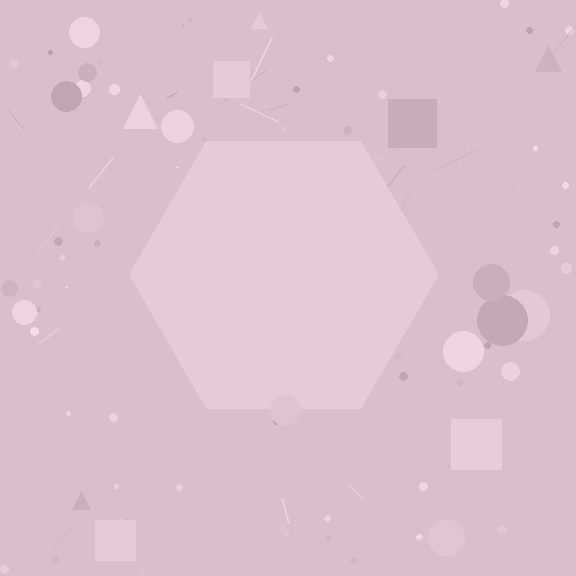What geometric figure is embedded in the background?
A hexagon is embedded in the background.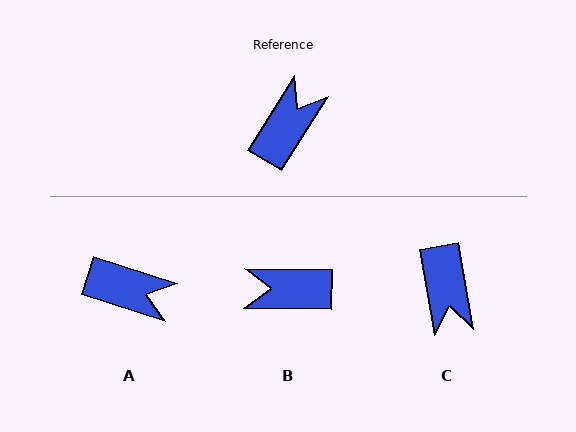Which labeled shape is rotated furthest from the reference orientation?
C, about 138 degrees away.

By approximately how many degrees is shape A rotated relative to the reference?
Approximately 76 degrees clockwise.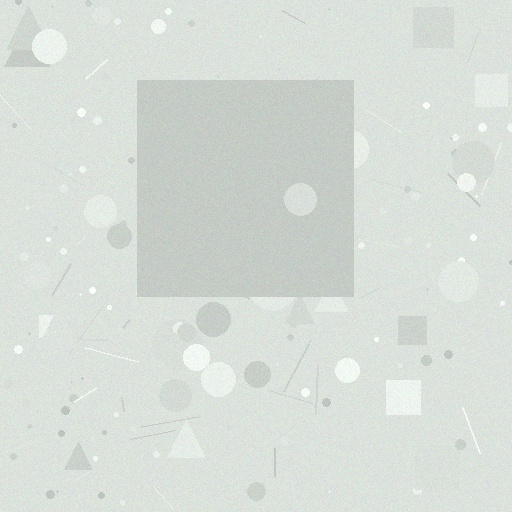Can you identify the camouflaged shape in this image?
The camouflaged shape is a square.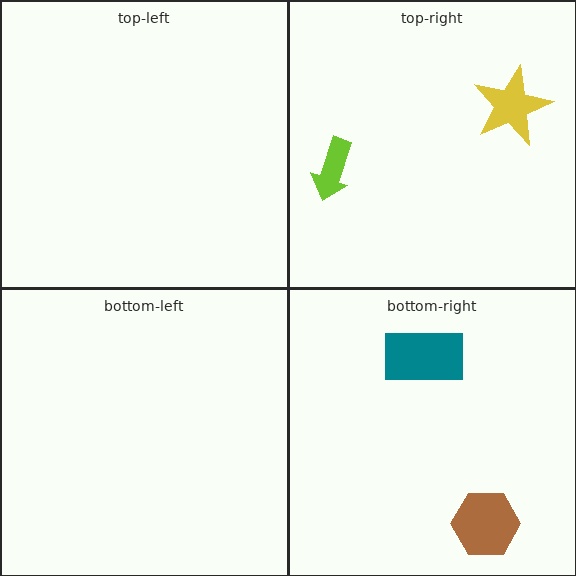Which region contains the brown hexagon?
The bottom-right region.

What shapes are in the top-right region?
The lime arrow, the yellow star.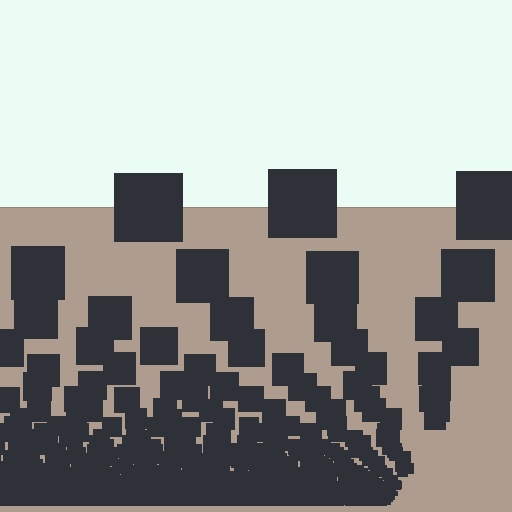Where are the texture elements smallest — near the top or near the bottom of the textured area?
Near the bottom.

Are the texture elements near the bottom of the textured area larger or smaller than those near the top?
Smaller. The gradient is inverted — elements near the bottom are smaller and denser.